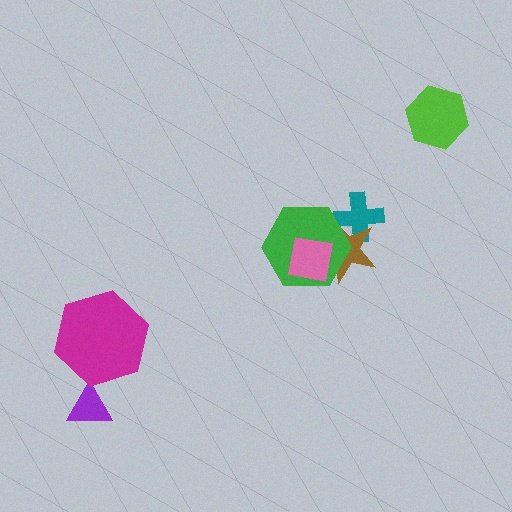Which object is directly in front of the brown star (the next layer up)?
The green hexagon is directly in front of the brown star.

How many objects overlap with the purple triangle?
0 objects overlap with the purple triangle.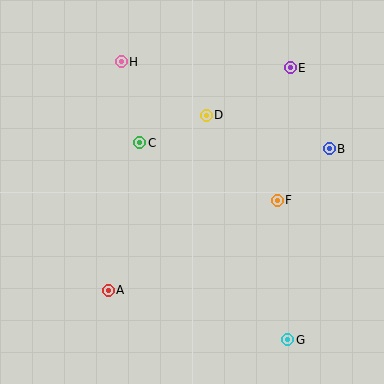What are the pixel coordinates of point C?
Point C is at (140, 143).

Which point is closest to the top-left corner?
Point H is closest to the top-left corner.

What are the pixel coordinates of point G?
Point G is at (288, 340).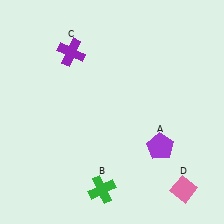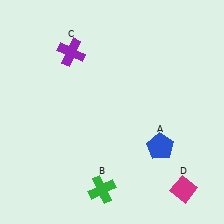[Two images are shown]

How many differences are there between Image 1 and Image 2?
There are 2 differences between the two images.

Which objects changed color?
A changed from purple to blue. D changed from pink to magenta.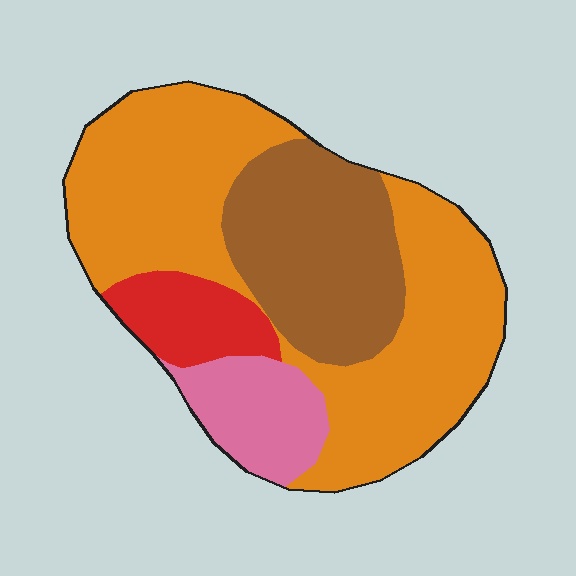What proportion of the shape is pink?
Pink covers about 10% of the shape.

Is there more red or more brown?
Brown.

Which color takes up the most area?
Orange, at roughly 55%.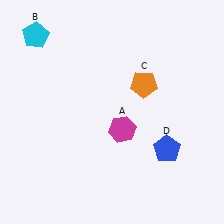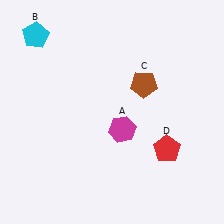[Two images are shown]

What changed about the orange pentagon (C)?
In Image 1, C is orange. In Image 2, it changed to brown.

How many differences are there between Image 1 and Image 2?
There are 2 differences between the two images.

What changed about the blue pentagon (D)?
In Image 1, D is blue. In Image 2, it changed to red.